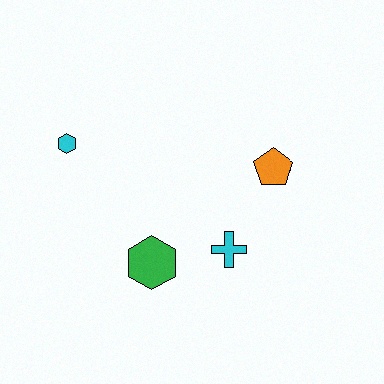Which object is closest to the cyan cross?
The green hexagon is closest to the cyan cross.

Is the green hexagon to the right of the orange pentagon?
No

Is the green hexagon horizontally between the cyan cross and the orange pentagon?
No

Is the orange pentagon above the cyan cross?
Yes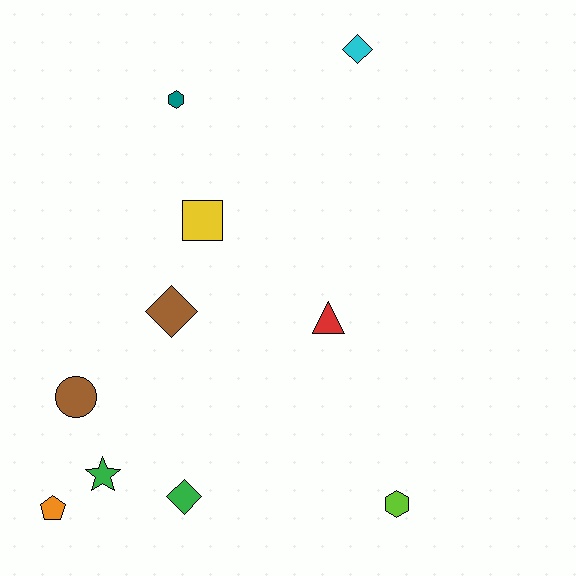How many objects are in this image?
There are 10 objects.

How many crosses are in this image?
There are no crosses.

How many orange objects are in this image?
There is 1 orange object.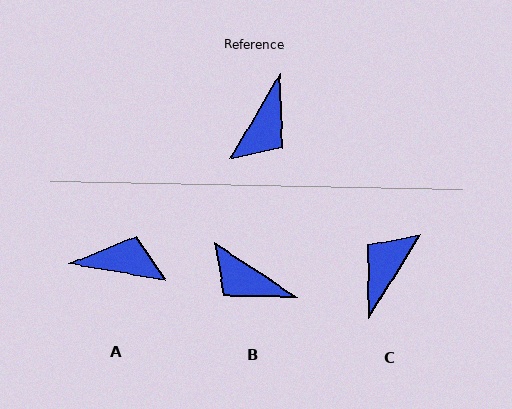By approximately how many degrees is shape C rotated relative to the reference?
Approximately 179 degrees counter-clockwise.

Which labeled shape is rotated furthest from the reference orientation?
C, about 179 degrees away.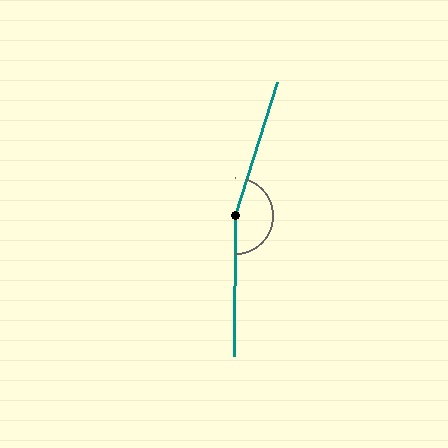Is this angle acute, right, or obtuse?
It is obtuse.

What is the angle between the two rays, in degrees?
Approximately 163 degrees.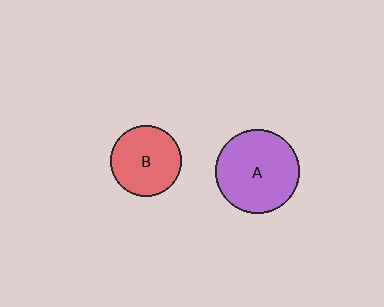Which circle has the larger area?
Circle A (purple).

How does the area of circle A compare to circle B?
Approximately 1.4 times.